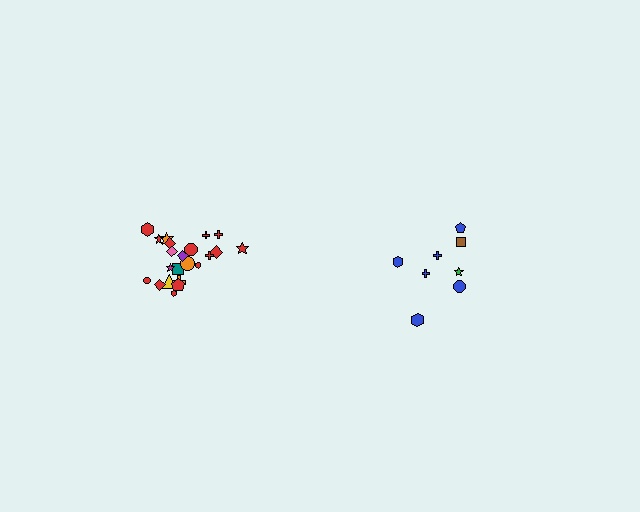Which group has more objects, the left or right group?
The left group.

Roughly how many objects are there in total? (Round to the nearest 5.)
Roughly 30 objects in total.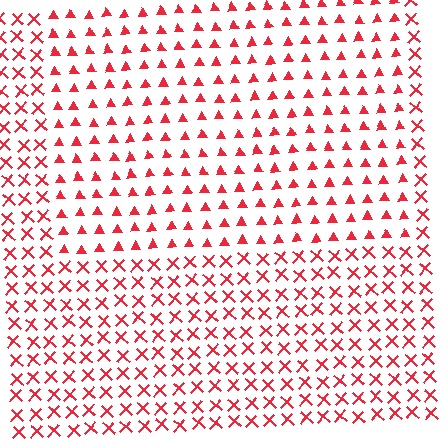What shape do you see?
I see a rectangle.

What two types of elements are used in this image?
The image uses triangles inside the rectangle region and X marks outside it.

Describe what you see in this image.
The image is filled with small red elements arranged in a uniform grid. A rectangle-shaped region contains triangles, while the surrounding area contains X marks. The boundary is defined purely by the change in element shape.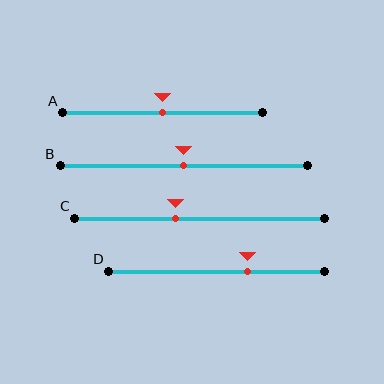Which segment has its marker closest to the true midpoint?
Segment A has its marker closest to the true midpoint.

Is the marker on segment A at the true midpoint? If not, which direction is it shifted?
Yes, the marker on segment A is at the true midpoint.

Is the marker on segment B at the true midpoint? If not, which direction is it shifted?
Yes, the marker on segment B is at the true midpoint.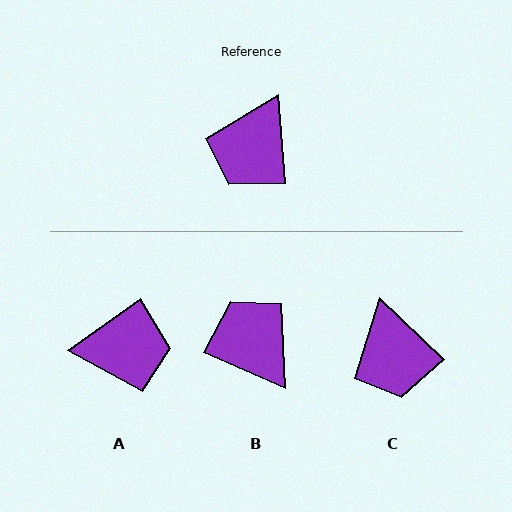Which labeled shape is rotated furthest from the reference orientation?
A, about 120 degrees away.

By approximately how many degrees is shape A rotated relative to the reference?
Approximately 120 degrees counter-clockwise.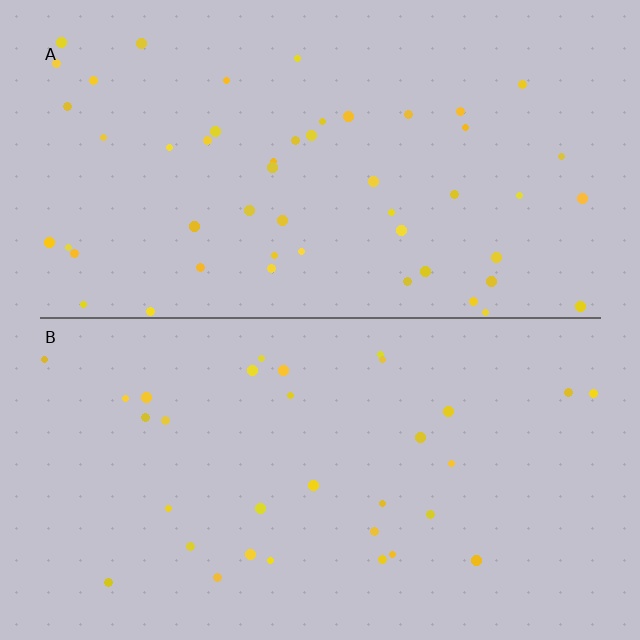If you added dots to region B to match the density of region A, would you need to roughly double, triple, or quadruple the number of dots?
Approximately double.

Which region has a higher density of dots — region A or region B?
A (the top).